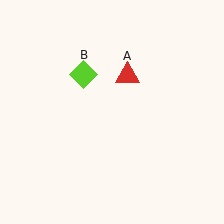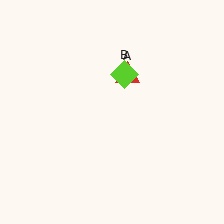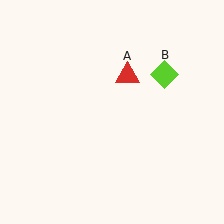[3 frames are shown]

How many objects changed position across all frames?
1 object changed position: lime diamond (object B).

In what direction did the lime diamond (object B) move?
The lime diamond (object B) moved right.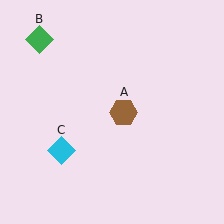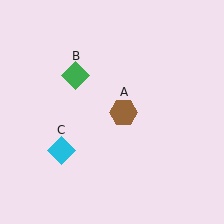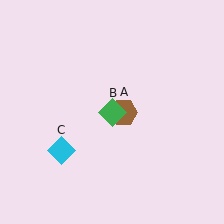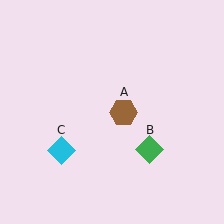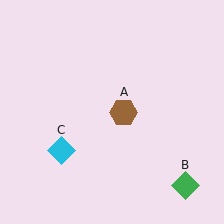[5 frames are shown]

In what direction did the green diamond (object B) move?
The green diamond (object B) moved down and to the right.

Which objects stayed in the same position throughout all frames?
Brown hexagon (object A) and cyan diamond (object C) remained stationary.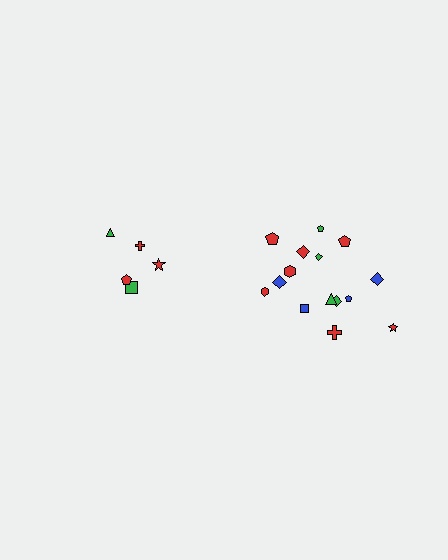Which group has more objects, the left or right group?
The right group.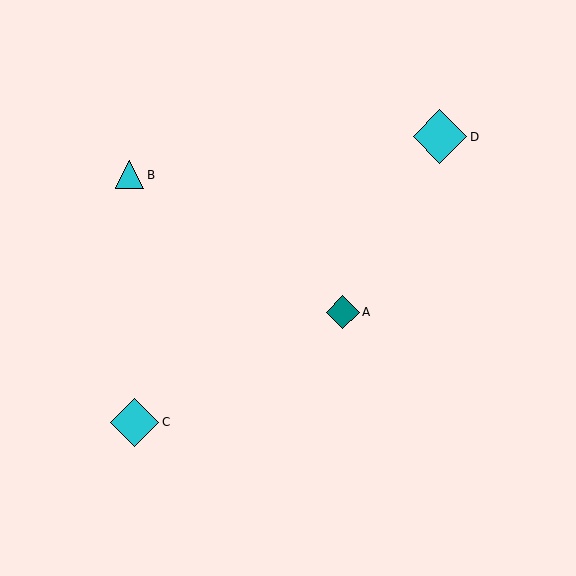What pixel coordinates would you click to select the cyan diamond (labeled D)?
Click at (440, 137) to select the cyan diamond D.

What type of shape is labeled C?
Shape C is a cyan diamond.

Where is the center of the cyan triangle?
The center of the cyan triangle is at (130, 175).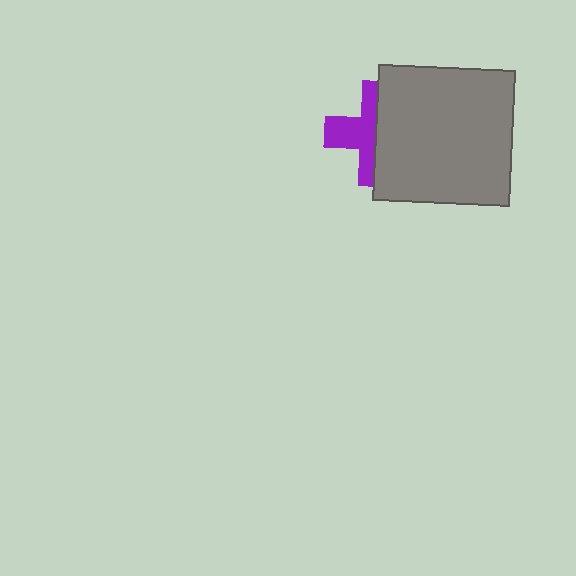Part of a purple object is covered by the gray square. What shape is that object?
It is a cross.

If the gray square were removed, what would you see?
You would see the complete purple cross.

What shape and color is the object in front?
The object in front is a gray square.